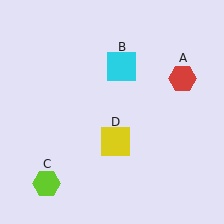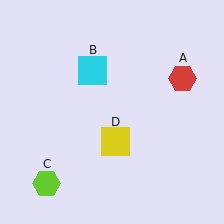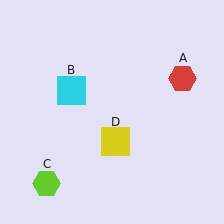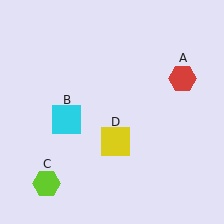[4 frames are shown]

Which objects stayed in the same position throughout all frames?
Red hexagon (object A) and lime hexagon (object C) and yellow square (object D) remained stationary.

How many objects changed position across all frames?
1 object changed position: cyan square (object B).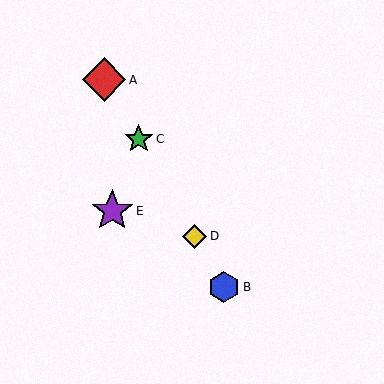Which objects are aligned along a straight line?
Objects A, B, C, D are aligned along a straight line.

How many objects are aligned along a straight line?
4 objects (A, B, C, D) are aligned along a straight line.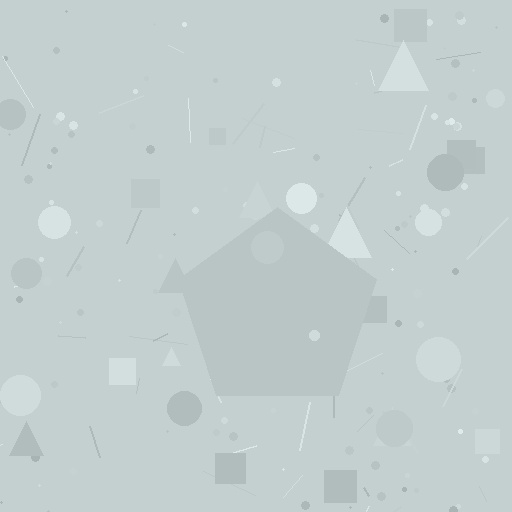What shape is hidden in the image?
A pentagon is hidden in the image.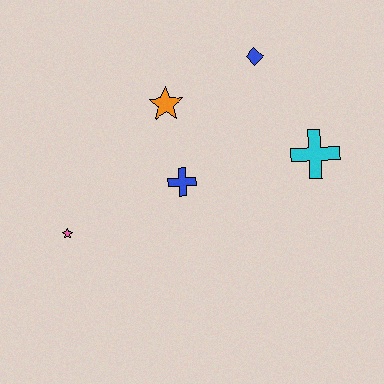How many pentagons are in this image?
There are no pentagons.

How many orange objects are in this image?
There is 1 orange object.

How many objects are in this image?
There are 5 objects.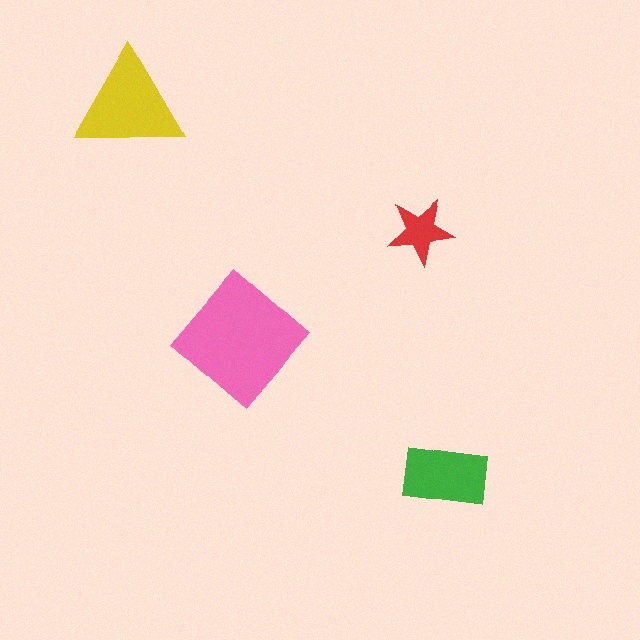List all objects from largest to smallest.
The pink diamond, the yellow triangle, the green rectangle, the red star.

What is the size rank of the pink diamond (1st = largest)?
1st.